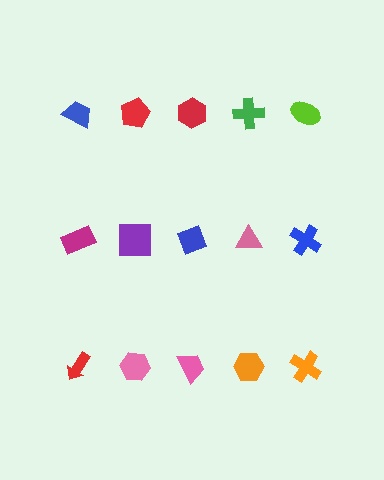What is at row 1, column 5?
A lime ellipse.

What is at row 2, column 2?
A purple square.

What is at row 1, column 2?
A red pentagon.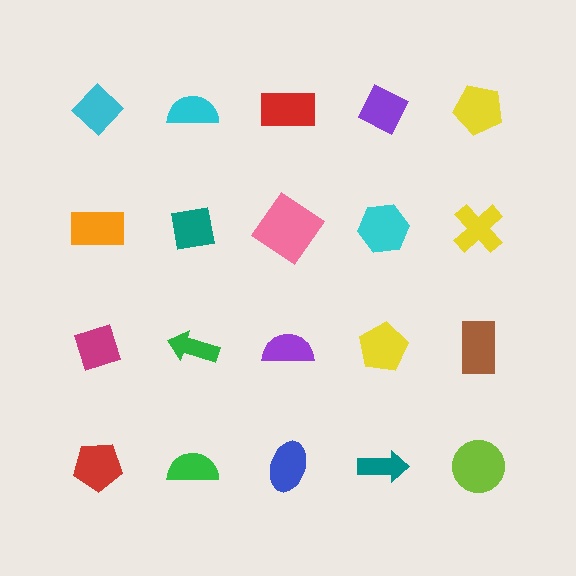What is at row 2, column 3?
A pink diamond.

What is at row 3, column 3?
A purple semicircle.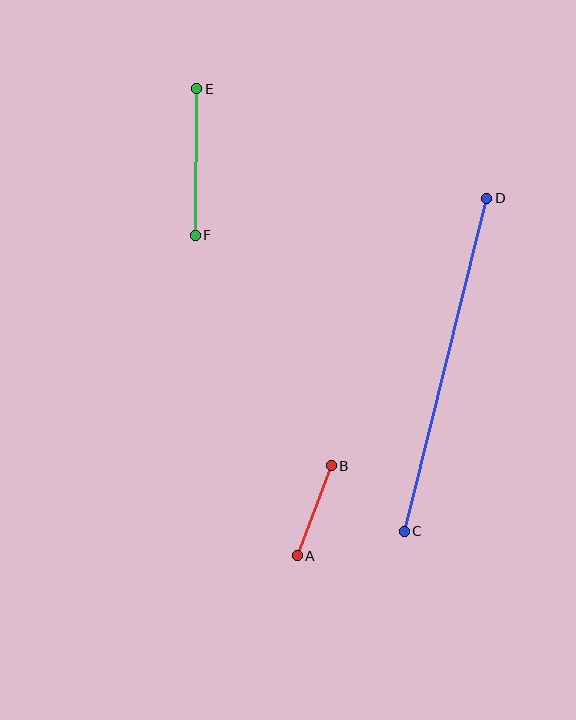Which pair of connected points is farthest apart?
Points C and D are farthest apart.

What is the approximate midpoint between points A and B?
The midpoint is at approximately (314, 511) pixels.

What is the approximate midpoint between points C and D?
The midpoint is at approximately (445, 365) pixels.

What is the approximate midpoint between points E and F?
The midpoint is at approximately (196, 162) pixels.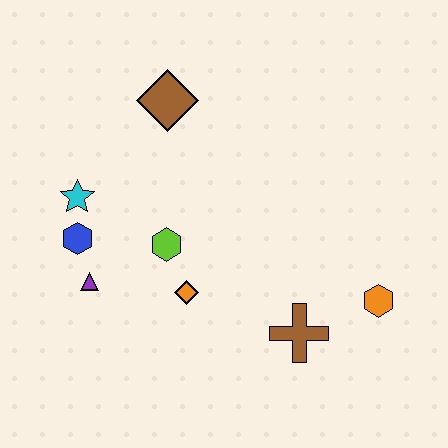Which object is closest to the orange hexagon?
The brown cross is closest to the orange hexagon.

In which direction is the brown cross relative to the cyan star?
The brown cross is to the right of the cyan star.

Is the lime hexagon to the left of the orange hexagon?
Yes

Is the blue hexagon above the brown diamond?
No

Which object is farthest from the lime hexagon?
The orange hexagon is farthest from the lime hexagon.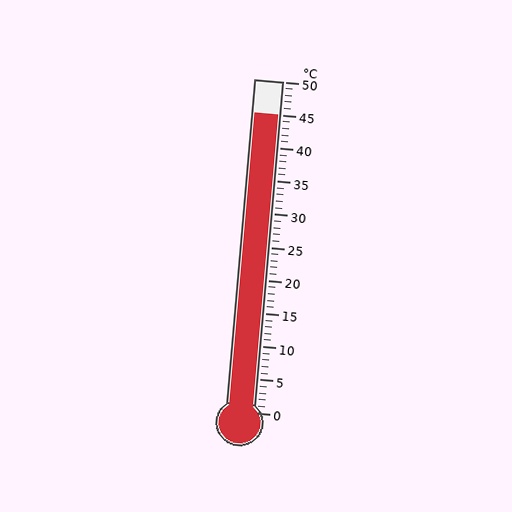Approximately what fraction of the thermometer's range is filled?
The thermometer is filled to approximately 90% of its range.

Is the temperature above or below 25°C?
The temperature is above 25°C.